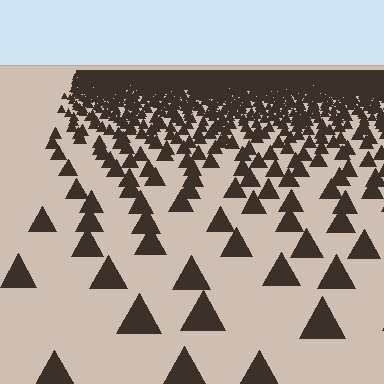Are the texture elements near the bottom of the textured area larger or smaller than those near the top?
Larger. Near the bottom, elements are closer to the viewer and appear at a bigger on-screen size.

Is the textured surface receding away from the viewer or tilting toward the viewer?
The surface is receding away from the viewer. Texture elements get smaller and denser toward the top.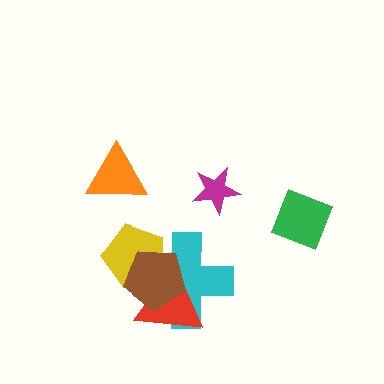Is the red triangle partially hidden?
Yes, it is partially covered by another shape.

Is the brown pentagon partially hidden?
No, no other shape covers it.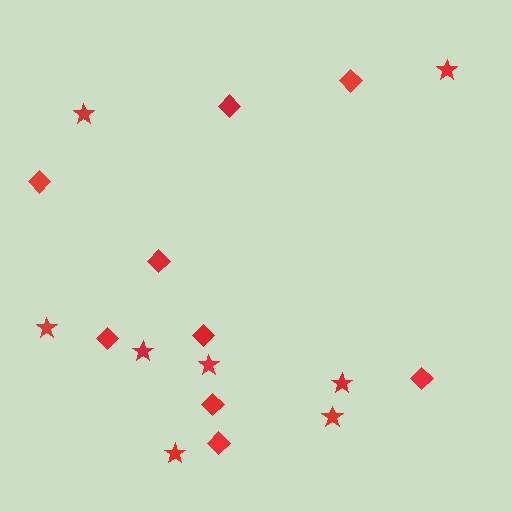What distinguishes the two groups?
There are 2 groups: one group of diamonds (9) and one group of stars (8).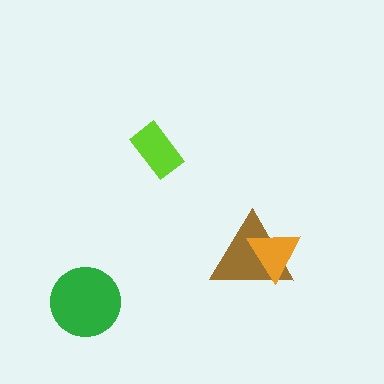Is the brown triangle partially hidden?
Yes, it is partially covered by another shape.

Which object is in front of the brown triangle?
The orange triangle is in front of the brown triangle.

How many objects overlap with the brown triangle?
1 object overlaps with the brown triangle.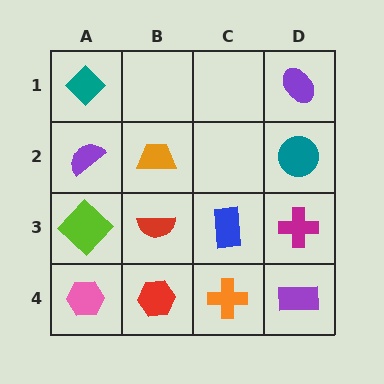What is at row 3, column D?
A magenta cross.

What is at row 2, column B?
An orange trapezoid.